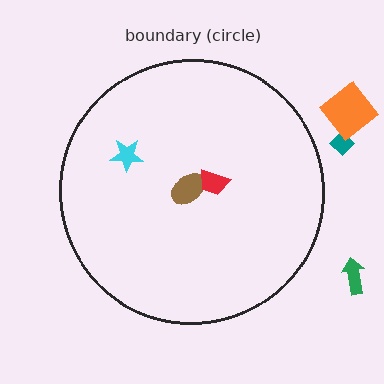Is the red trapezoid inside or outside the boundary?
Inside.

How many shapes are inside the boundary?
3 inside, 3 outside.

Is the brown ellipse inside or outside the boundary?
Inside.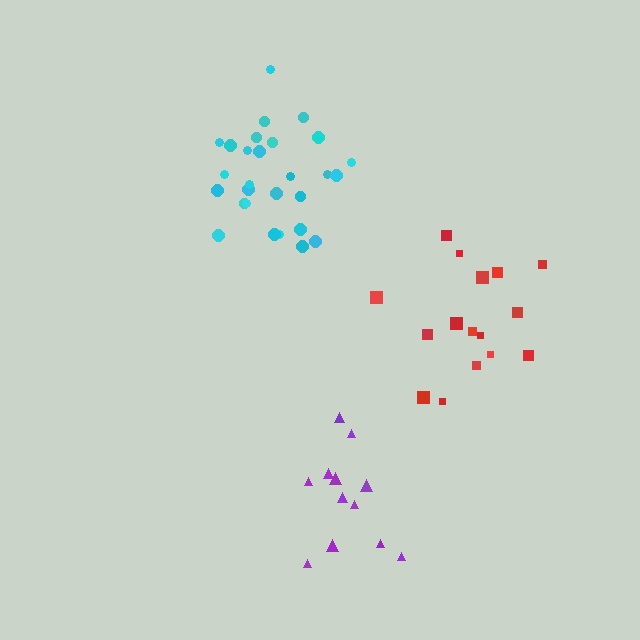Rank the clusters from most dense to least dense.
cyan, purple, red.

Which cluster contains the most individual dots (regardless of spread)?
Cyan (28).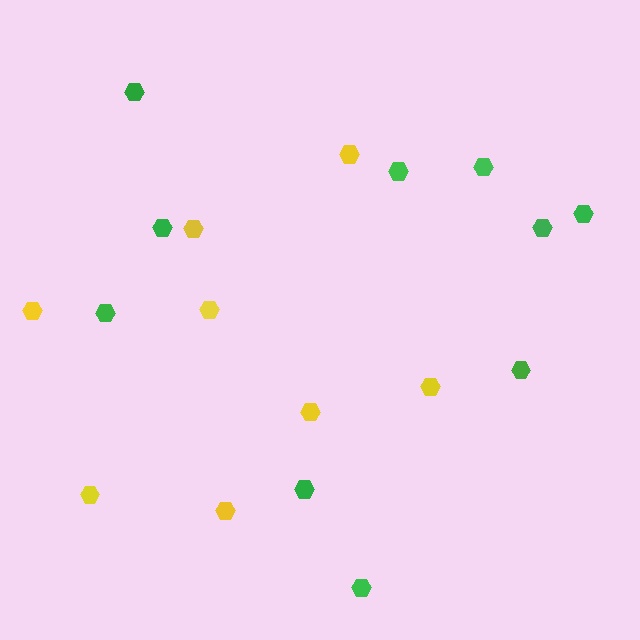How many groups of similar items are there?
There are 2 groups: one group of green hexagons (10) and one group of yellow hexagons (8).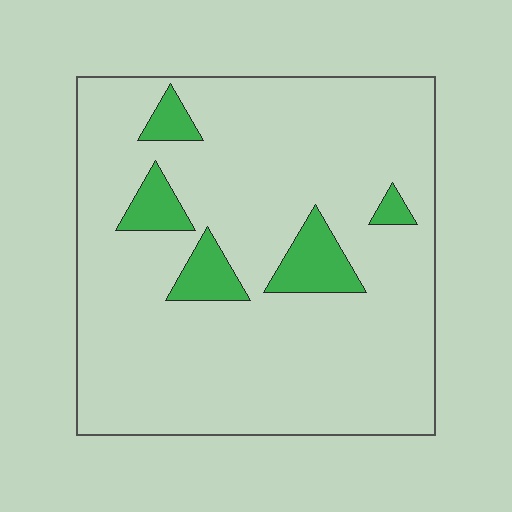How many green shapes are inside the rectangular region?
5.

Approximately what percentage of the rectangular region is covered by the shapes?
Approximately 10%.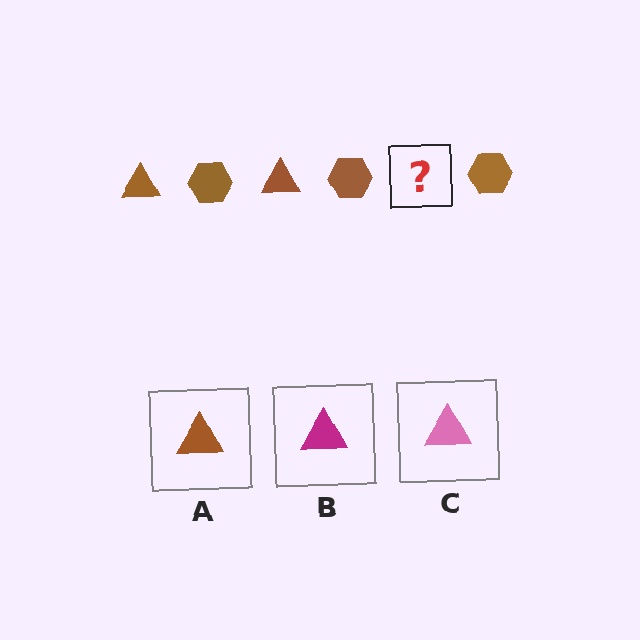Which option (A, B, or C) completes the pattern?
A.